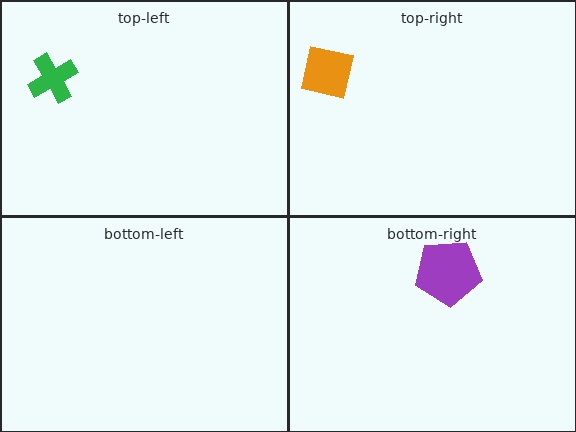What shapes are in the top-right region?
The orange square.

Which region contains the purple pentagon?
The bottom-right region.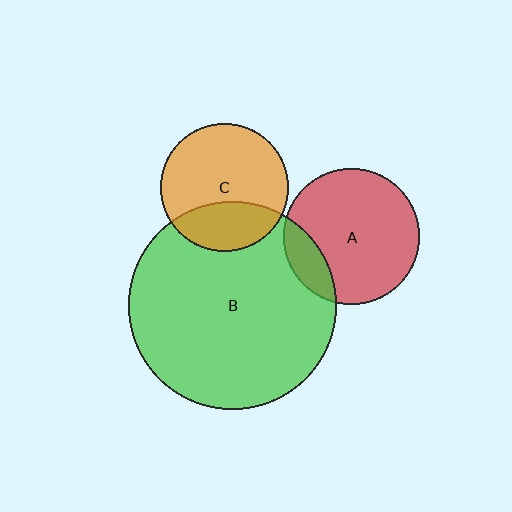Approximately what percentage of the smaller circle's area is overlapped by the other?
Approximately 30%.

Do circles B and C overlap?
Yes.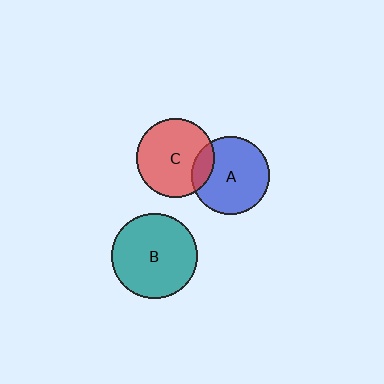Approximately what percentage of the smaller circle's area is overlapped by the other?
Approximately 15%.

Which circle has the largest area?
Circle B (teal).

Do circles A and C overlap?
Yes.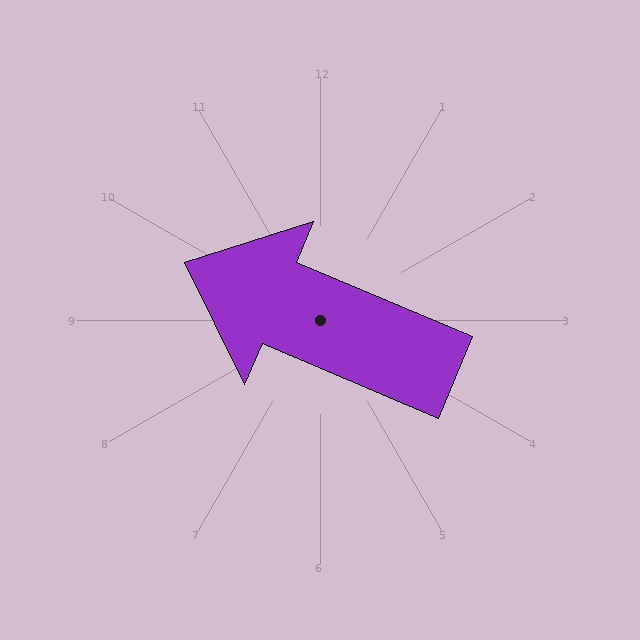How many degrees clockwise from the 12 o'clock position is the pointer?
Approximately 293 degrees.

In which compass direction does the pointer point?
Northwest.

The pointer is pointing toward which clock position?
Roughly 10 o'clock.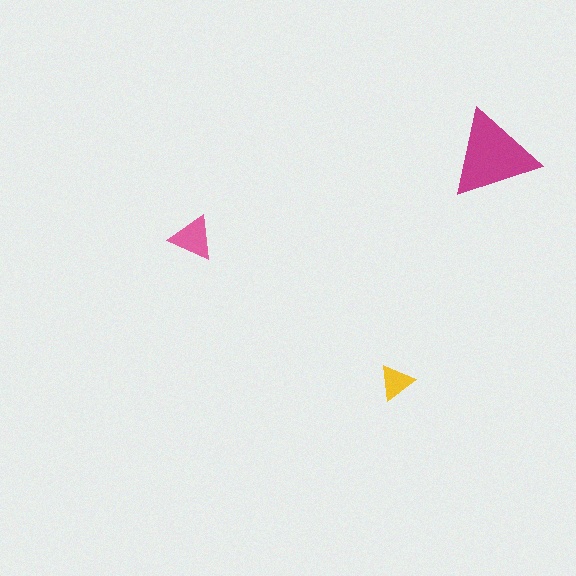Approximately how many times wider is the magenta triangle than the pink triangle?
About 2 times wider.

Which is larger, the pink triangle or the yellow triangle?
The pink one.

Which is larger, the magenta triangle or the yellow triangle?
The magenta one.